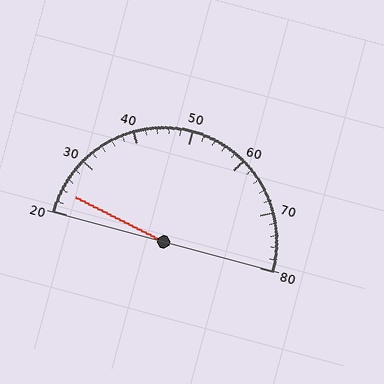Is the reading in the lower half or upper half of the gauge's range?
The reading is in the lower half of the range (20 to 80).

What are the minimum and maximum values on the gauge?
The gauge ranges from 20 to 80.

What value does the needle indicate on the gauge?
The needle indicates approximately 24.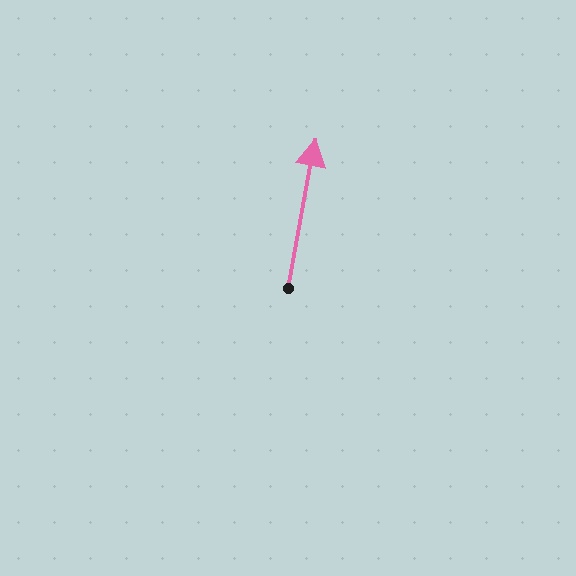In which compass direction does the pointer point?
North.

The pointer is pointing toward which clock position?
Roughly 12 o'clock.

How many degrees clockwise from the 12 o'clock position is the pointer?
Approximately 10 degrees.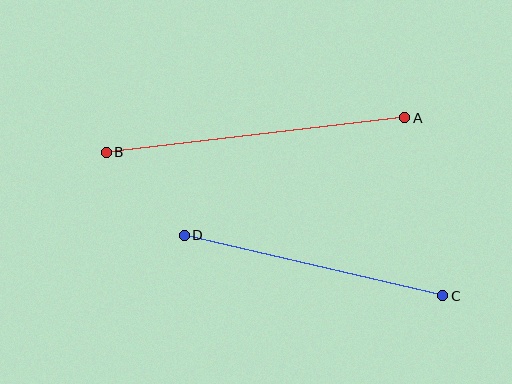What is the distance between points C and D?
The distance is approximately 266 pixels.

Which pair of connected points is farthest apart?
Points A and B are farthest apart.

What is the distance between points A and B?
The distance is approximately 300 pixels.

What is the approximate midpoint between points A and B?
The midpoint is at approximately (256, 135) pixels.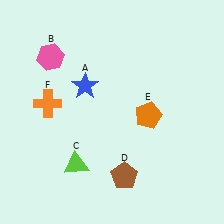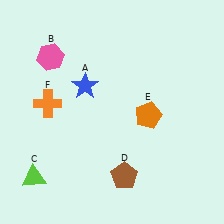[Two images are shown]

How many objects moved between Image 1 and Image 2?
1 object moved between the two images.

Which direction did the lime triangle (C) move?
The lime triangle (C) moved left.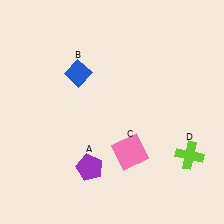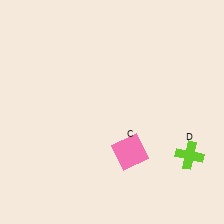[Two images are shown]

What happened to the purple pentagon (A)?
The purple pentagon (A) was removed in Image 2. It was in the bottom-left area of Image 1.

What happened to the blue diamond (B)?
The blue diamond (B) was removed in Image 2. It was in the top-left area of Image 1.